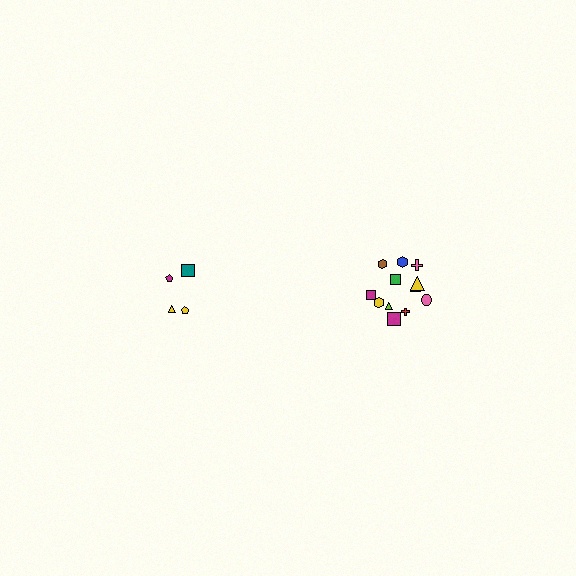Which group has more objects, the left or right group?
The right group.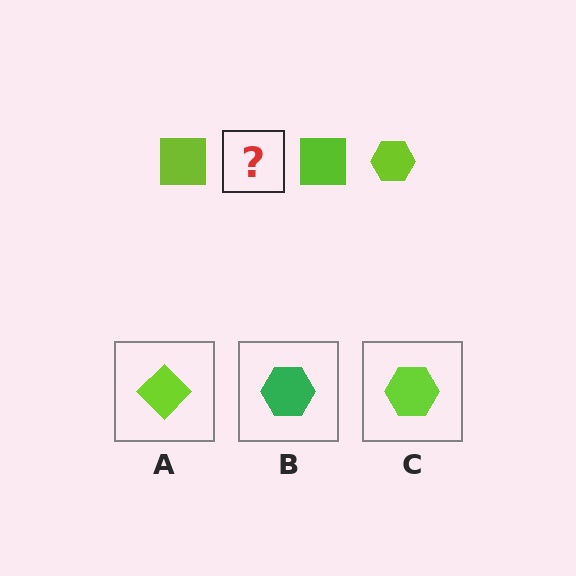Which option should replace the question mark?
Option C.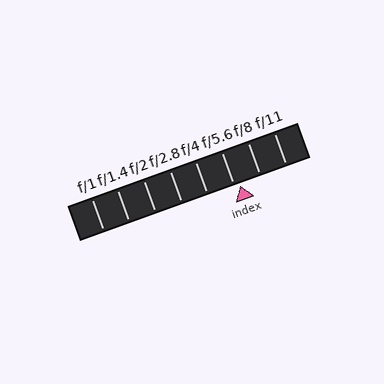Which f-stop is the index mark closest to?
The index mark is closest to f/5.6.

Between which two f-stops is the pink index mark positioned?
The index mark is between f/5.6 and f/8.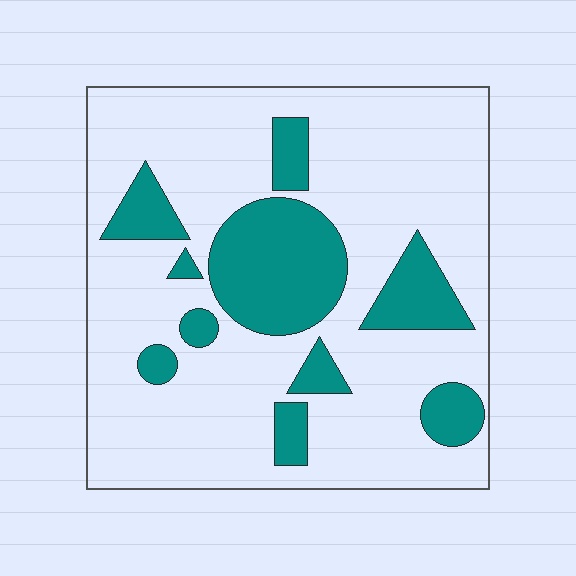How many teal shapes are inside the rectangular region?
10.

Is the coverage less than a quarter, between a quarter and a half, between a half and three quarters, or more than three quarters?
Less than a quarter.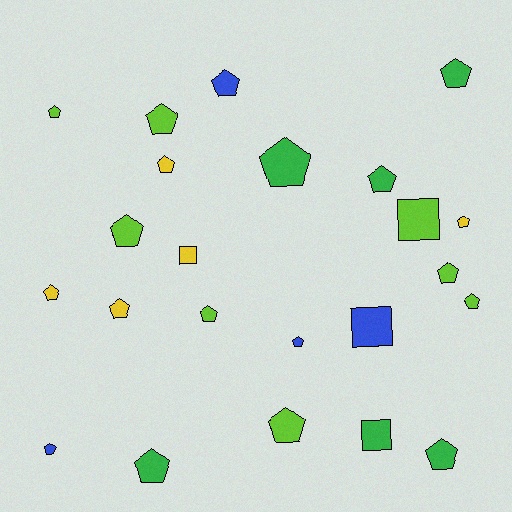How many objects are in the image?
There are 23 objects.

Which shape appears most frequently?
Pentagon, with 19 objects.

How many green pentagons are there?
There are 5 green pentagons.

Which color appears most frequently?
Lime, with 8 objects.